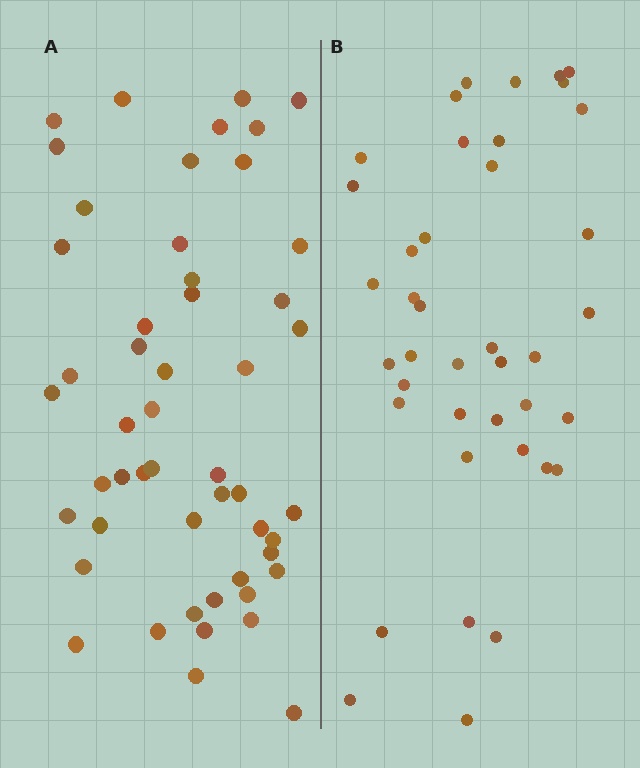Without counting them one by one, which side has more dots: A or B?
Region A (the left region) has more dots.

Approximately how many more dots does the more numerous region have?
Region A has roughly 12 or so more dots than region B.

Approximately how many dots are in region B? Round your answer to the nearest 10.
About 40 dots.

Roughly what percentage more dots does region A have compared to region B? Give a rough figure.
About 30% more.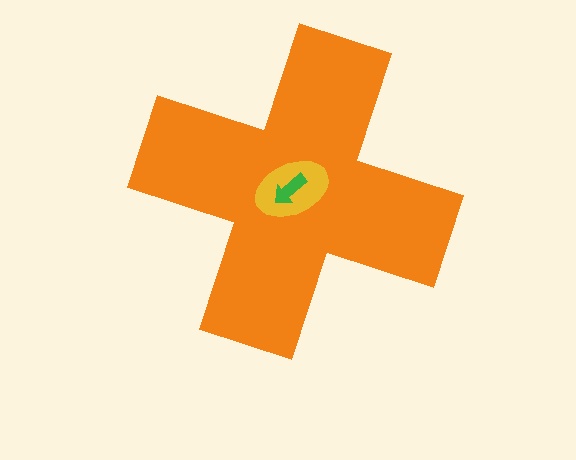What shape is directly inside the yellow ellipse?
The green arrow.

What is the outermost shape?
The orange cross.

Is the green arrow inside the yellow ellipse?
Yes.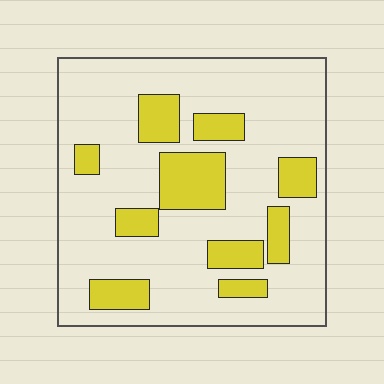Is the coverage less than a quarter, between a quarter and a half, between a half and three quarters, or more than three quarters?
Less than a quarter.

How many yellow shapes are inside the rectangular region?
10.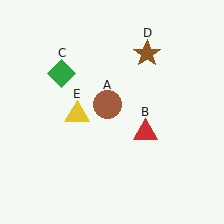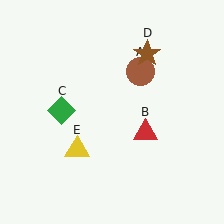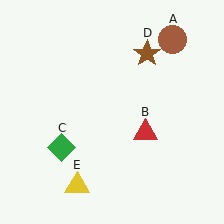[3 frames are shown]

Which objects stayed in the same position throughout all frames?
Red triangle (object B) and brown star (object D) remained stationary.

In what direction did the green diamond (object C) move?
The green diamond (object C) moved down.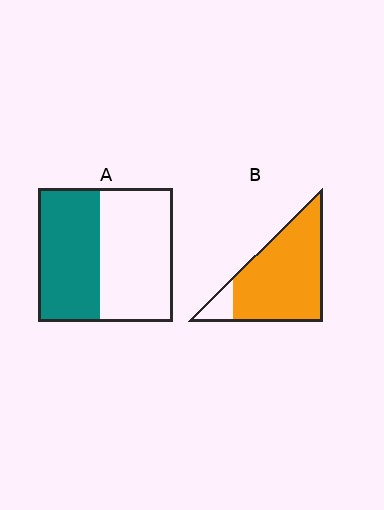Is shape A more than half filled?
No.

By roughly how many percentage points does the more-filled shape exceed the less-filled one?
By roughly 45 percentage points (B over A).